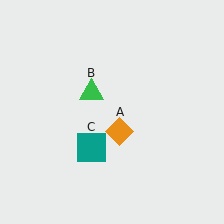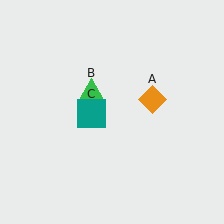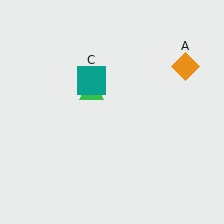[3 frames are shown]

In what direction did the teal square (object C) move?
The teal square (object C) moved up.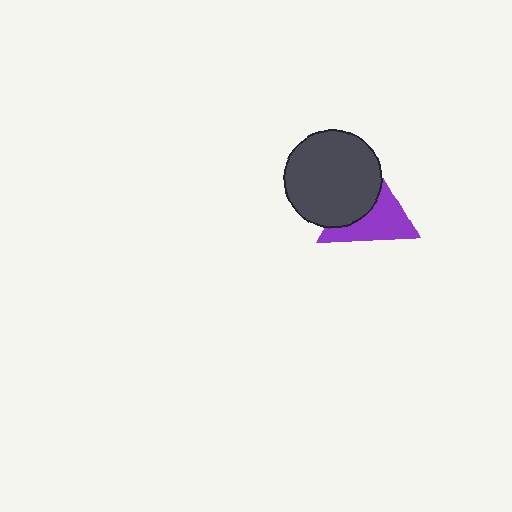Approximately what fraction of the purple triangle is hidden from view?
Roughly 47% of the purple triangle is hidden behind the dark gray circle.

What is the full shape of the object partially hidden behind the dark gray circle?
The partially hidden object is a purple triangle.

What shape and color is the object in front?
The object in front is a dark gray circle.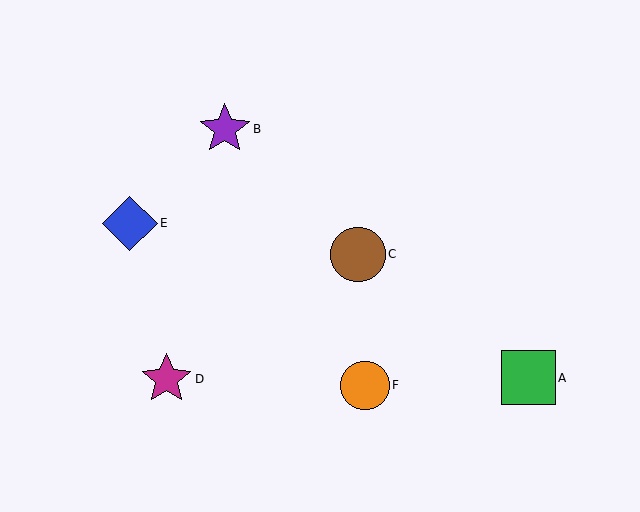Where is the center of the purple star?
The center of the purple star is at (225, 129).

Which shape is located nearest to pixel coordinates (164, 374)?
The magenta star (labeled D) at (167, 379) is nearest to that location.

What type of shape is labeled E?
Shape E is a blue diamond.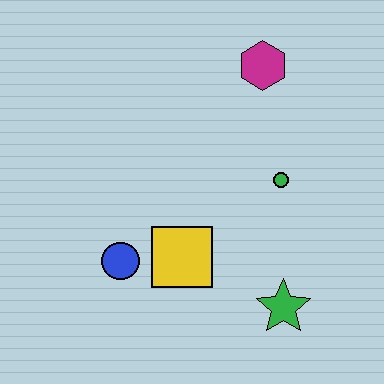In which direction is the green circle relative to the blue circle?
The green circle is to the right of the blue circle.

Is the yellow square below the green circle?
Yes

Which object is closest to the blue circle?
The yellow square is closest to the blue circle.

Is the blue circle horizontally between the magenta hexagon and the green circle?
No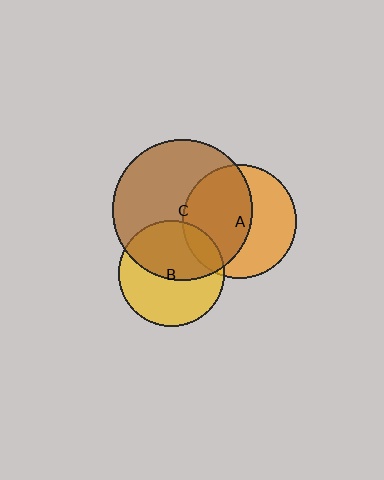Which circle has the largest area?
Circle C (brown).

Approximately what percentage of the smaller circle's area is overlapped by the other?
Approximately 55%.